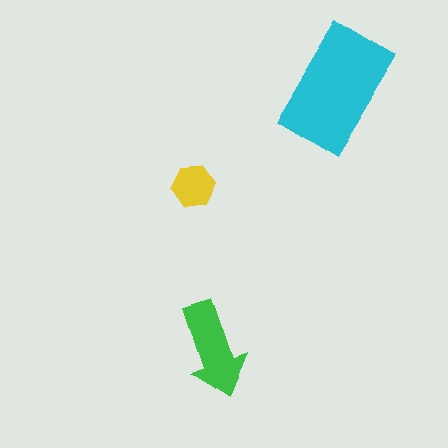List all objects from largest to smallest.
The cyan rectangle, the green arrow, the yellow hexagon.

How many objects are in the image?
There are 3 objects in the image.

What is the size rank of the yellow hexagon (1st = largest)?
3rd.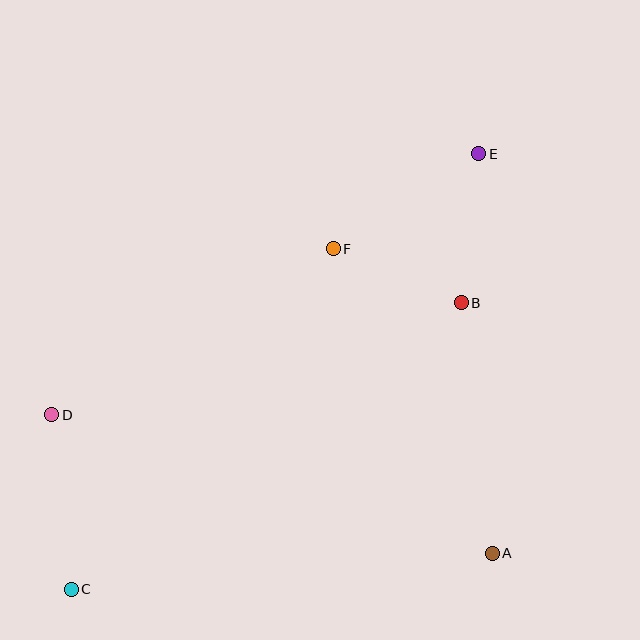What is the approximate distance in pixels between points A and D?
The distance between A and D is approximately 462 pixels.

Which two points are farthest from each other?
Points C and E are farthest from each other.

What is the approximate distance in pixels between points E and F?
The distance between E and F is approximately 174 pixels.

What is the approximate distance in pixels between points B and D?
The distance between B and D is approximately 424 pixels.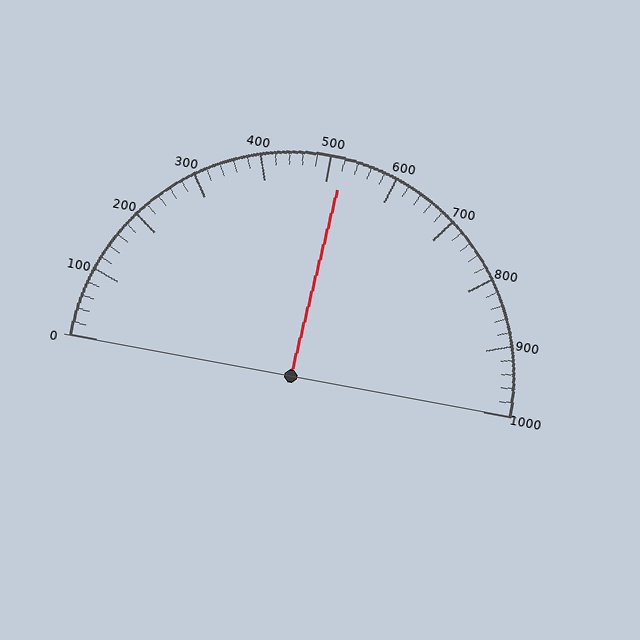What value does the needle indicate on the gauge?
The needle indicates approximately 520.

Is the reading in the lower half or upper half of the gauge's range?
The reading is in the upper half of the range (0 to 1000).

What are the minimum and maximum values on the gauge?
The gauge ranges from 0 to 1000.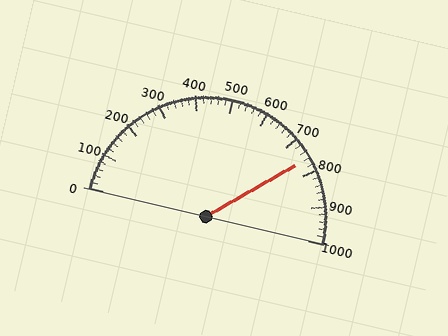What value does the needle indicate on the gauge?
The needle indicates approximately 760.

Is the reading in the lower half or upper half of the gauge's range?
The reading is in the upper half of the range (0 to 1000).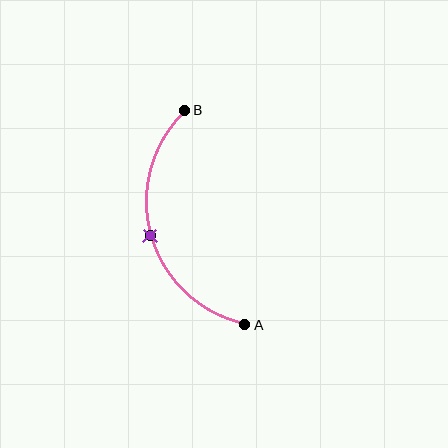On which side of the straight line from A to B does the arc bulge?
The arc bulges to the left of the straight line connecting A and B.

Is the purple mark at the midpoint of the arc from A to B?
Yes. The purple mark lies on the arc at equal arc-length from both A and B — it is the arc midpoint.